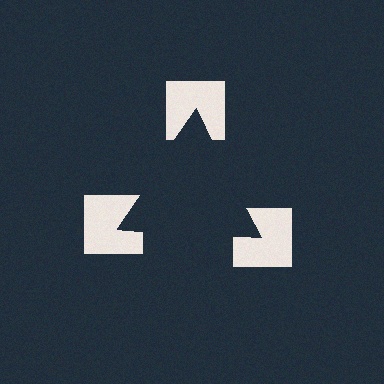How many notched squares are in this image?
There are 3 — one at each vertex of the illusory triangle.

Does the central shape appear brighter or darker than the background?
It typically appears slightly darker than the background, even though no actual brightness change is drawn.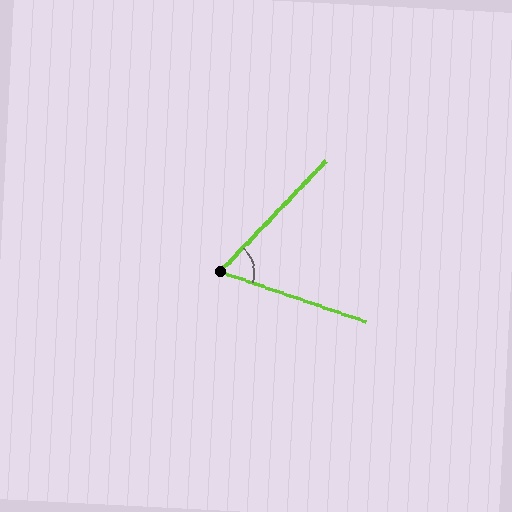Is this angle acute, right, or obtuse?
It is acute.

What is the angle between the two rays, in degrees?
Approximately 65 degrees.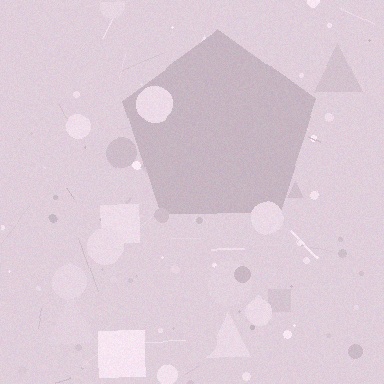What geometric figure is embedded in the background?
A pentagon is embedded in the background.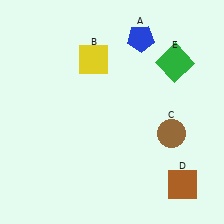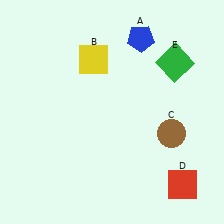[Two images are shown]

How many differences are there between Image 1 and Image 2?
There is 1 difference between the two images.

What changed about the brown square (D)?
In Image 1, D is brown. In Image 2, it changed to red.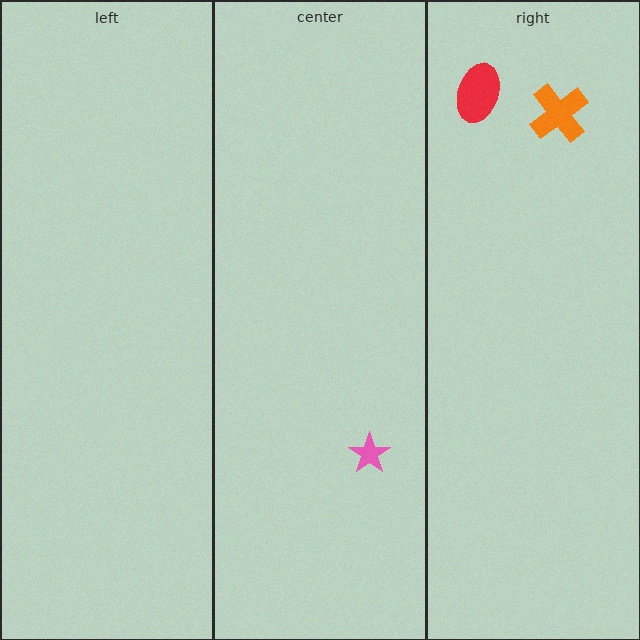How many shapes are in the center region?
1.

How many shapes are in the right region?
2.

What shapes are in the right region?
The red ellipse, the orange cross.